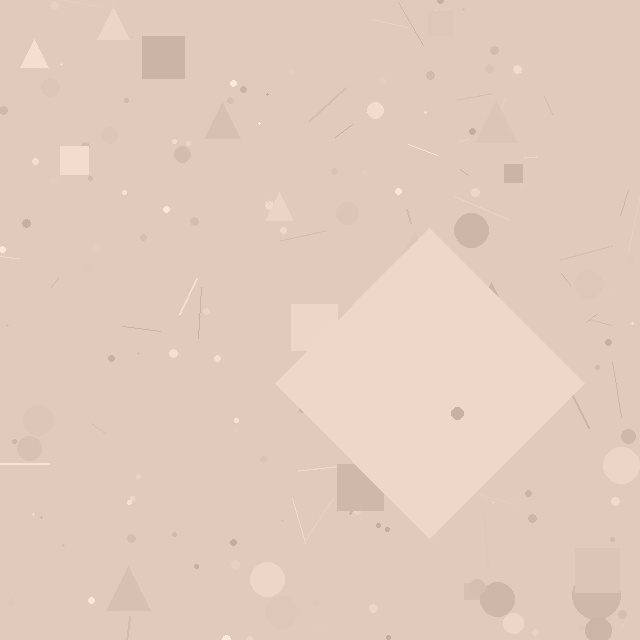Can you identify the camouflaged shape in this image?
The camouflaged shape is a diamond.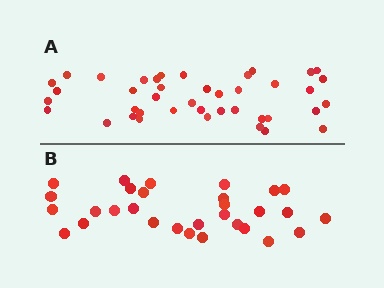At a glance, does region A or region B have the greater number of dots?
Region A (the top region) has more dots.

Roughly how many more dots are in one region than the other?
Region A has roughly 12 or so more dots than region B.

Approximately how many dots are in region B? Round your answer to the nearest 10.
About 30 dots.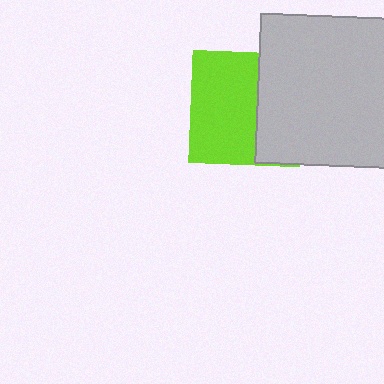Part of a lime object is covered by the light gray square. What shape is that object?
It is a square.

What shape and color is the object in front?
The object in front is a light gray square.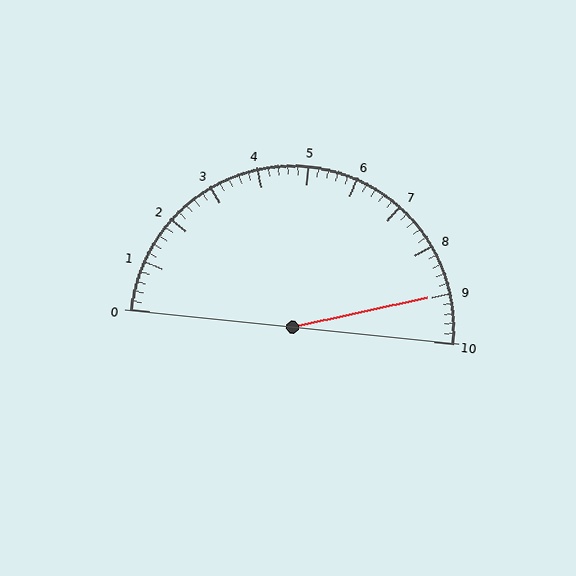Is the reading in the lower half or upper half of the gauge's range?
The reading is in the upper half of the range (0 to 10).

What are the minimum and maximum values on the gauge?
The gauge ranges from 0 to 10.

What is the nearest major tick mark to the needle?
The nearest major tick mark is 9.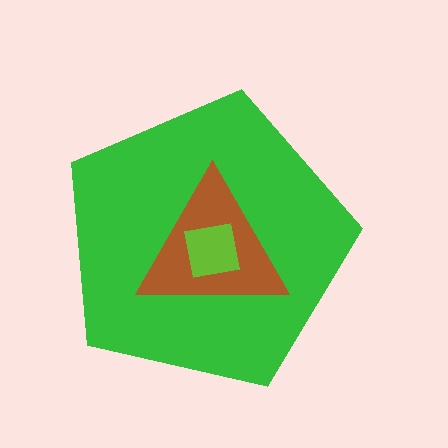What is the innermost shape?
The lime square.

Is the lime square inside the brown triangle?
Yes.